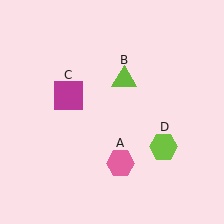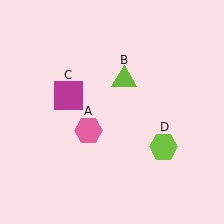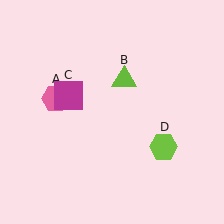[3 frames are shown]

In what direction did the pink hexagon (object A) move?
The pink hexagon (object A) moved up and to the left.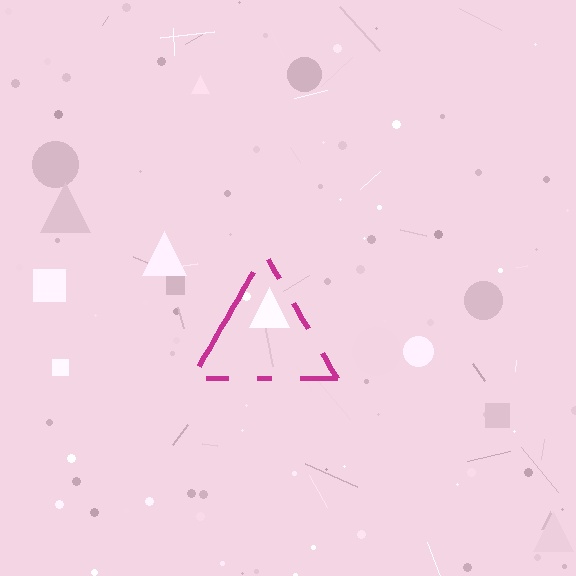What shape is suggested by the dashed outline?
The dashed outline suggests a triangle.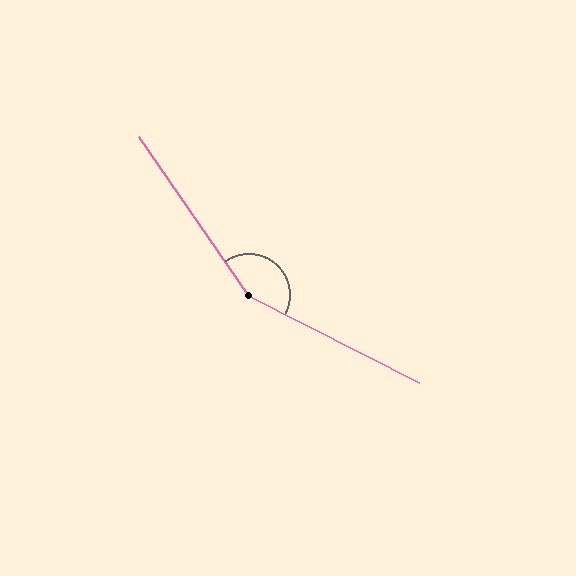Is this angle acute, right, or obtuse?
It is obtuse.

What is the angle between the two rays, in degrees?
Approximately 152 degrees.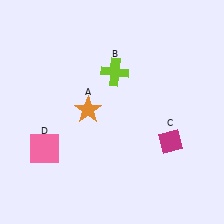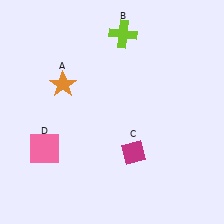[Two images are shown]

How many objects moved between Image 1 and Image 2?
3 objects moved between the two images.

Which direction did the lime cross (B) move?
The lime cross (B) moved up.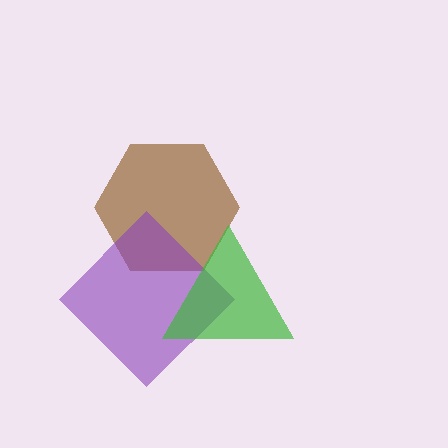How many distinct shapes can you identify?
There are 3 distinct shapes: a brown hexagon, a purple diamond, a green triangle.